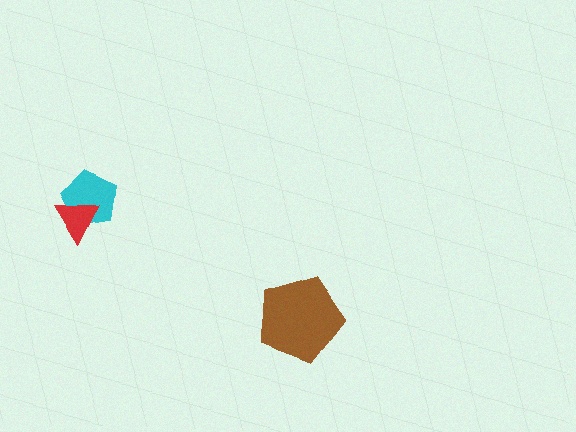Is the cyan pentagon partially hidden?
Yes, it is partially covered by another shape.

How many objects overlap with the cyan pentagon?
1 object overlaps with the cyan pentagon.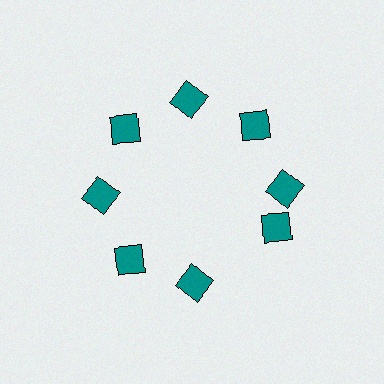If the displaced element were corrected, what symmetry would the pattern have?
It would have 8-fold rotational symmetry — the pattern would map onto itself every 45 degrees.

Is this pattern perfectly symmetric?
No. The 8 teal diamonds are arranged in a ring, but one element near the 4 o'clock position is rotated out of alignment along the ring, breaking the 8-fold rotational symmetry.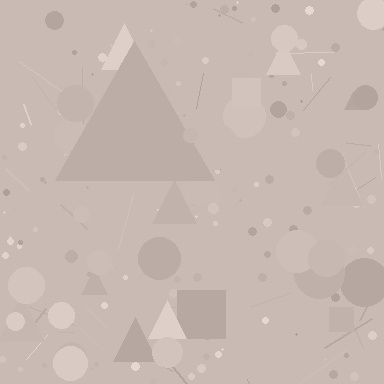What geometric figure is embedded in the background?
A triangle is embedded in the background.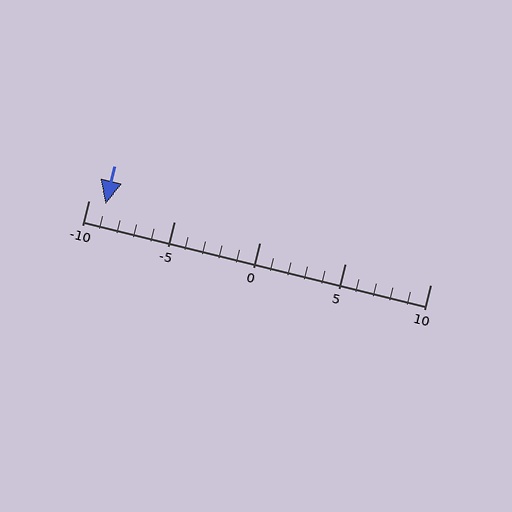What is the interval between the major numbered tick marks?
The major tick marks are spaced 5 units apart.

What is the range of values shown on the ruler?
The ruler shows values from -10 to 10.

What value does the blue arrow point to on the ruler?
The blue arrow points to approximately -9.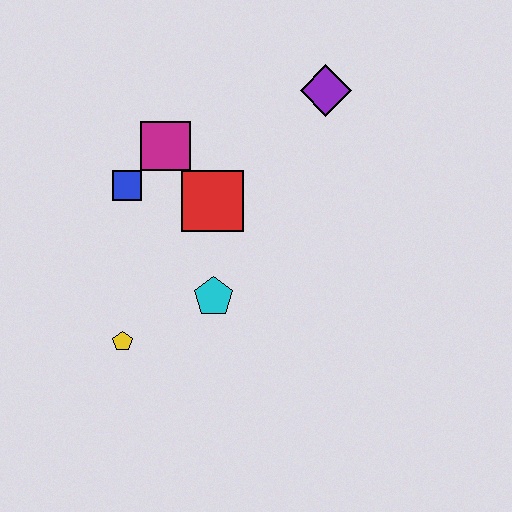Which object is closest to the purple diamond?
The red square is closest to the purple diamond.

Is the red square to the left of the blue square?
No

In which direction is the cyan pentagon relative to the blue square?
The cyan pentagon is below the blue square.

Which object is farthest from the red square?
The yellow pentagon is farthest from the red square.